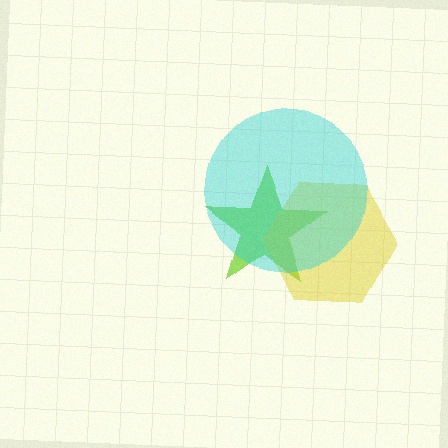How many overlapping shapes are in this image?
There are 3 overlapping shapes in the image.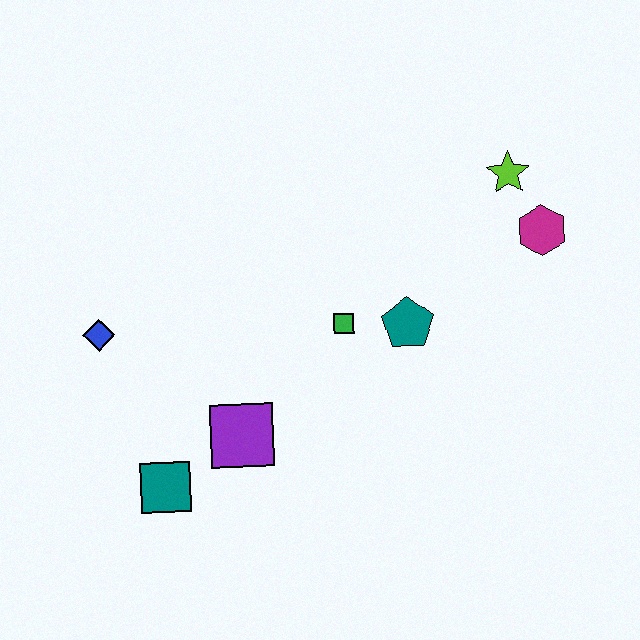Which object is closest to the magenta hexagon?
The lime star is closest to the magenta hexagon.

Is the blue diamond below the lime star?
Yes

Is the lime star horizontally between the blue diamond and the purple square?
No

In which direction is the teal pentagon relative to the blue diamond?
The teal pentagon is to the right of the blue diamond.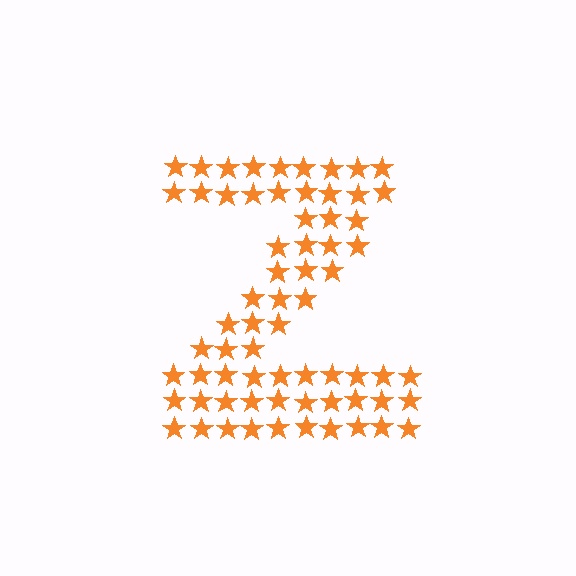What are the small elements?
The small elements are stars.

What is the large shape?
The large shape is the letter Z.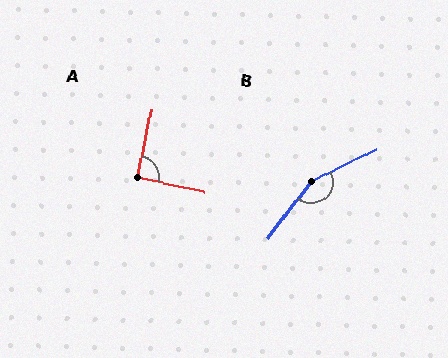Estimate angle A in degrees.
Approximately 91 degrees.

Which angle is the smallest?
A, at approximately 91 degrees.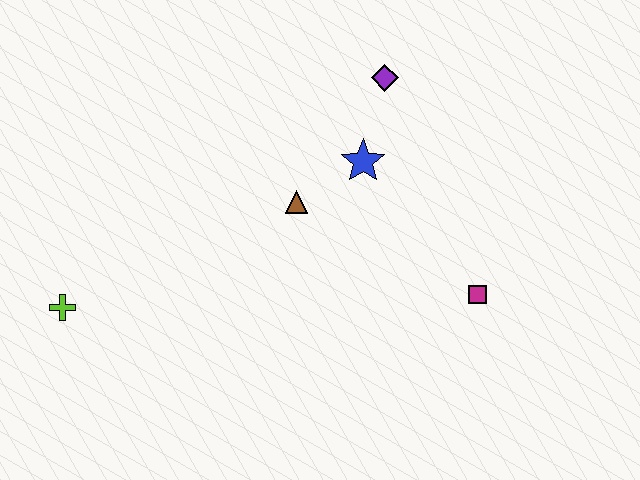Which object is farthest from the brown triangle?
The lime cross is farthest from the brown triangle.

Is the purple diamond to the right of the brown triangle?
Yes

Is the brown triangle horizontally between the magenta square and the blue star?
No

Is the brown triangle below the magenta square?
No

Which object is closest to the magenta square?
The blue star is closest to the magenta square.